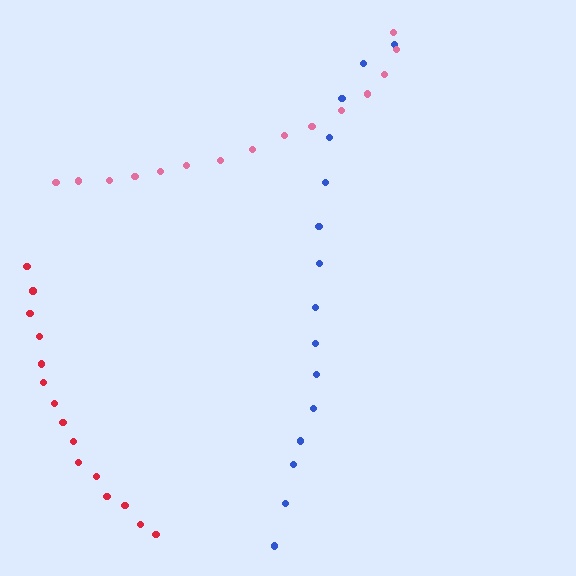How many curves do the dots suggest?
There are 3 distinct paths.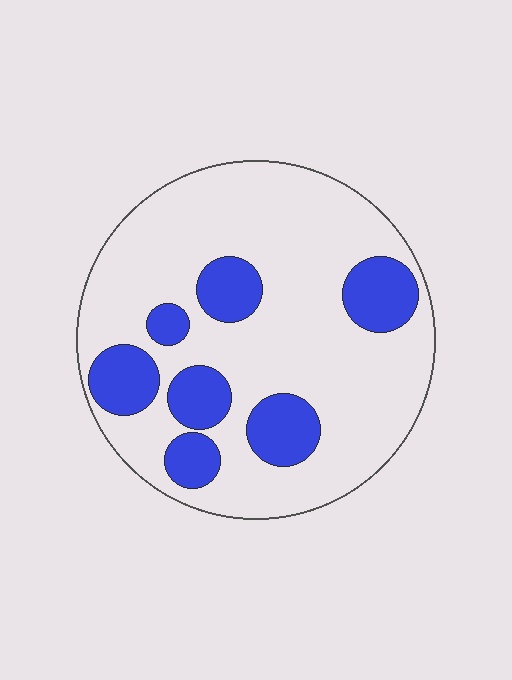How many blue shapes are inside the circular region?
7.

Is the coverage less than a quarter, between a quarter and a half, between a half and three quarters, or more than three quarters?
Less than a quarter.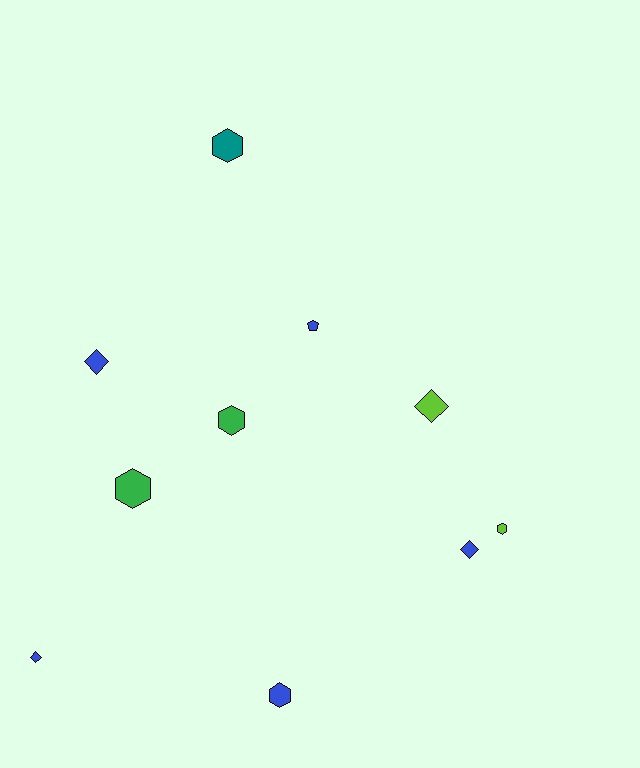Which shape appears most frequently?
Hexagon, with 5 objects.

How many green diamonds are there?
There are no green diamonds.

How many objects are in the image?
There are 10 objects.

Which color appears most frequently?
Blue, with 5 objects.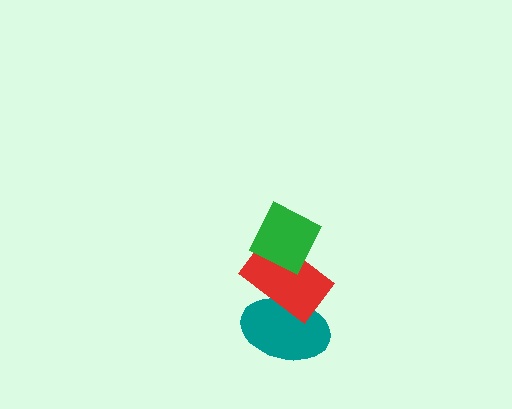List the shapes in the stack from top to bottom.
From top to bottom: the green diamond, the red rectangle, the teal ellipse.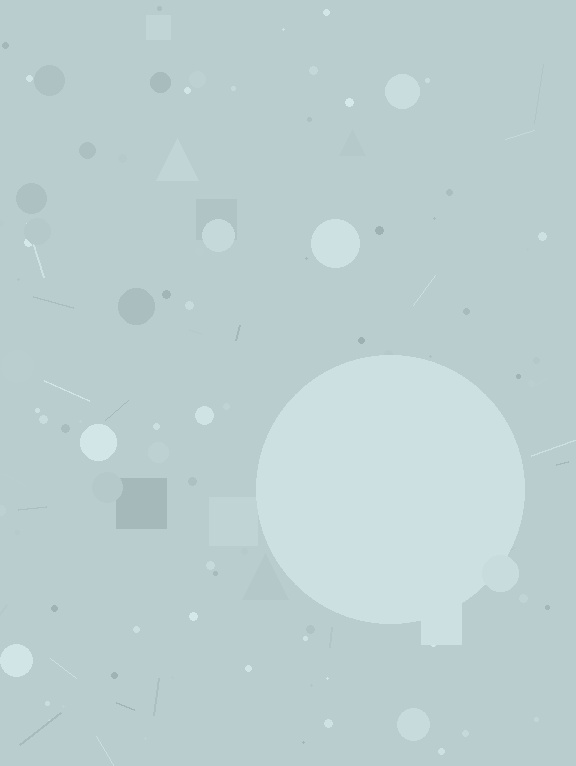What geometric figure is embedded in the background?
A circle is embedded in the background.